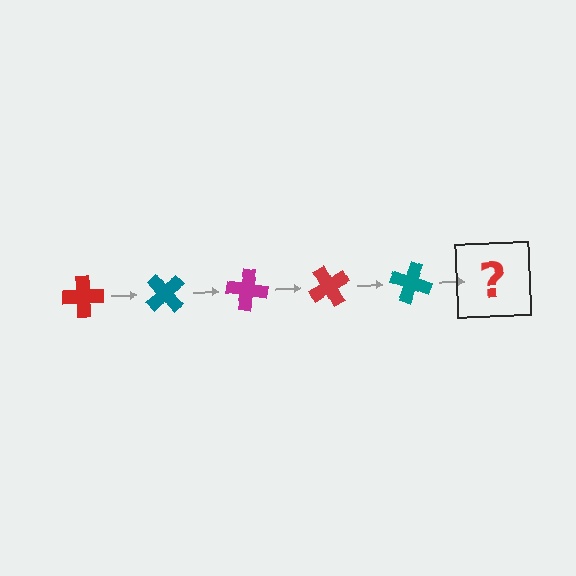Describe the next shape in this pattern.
It should be a magenta cross, rotated 250 degrees from the start.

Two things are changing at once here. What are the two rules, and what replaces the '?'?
The two rules are that it rotates 50 degrees each step and the color cycles through red, teal, and magenta. The '?' should be a magenta cross, rotated 250 degrees from the start.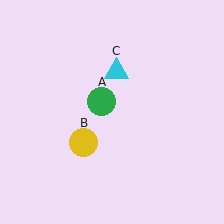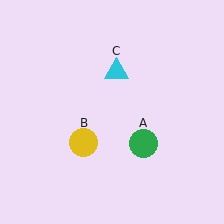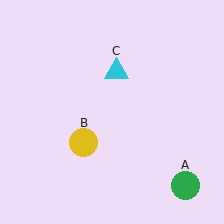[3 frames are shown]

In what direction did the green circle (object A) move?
The green circle (object A) moved down and to the right.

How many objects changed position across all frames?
1 object changed position: green circle (object A).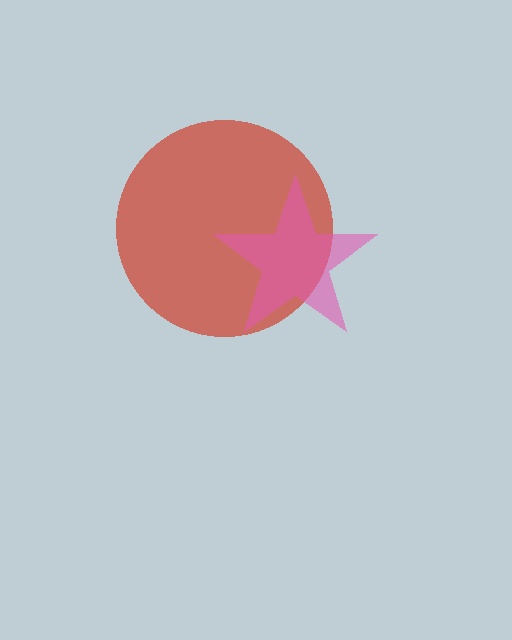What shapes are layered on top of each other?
The layered shapes are: a red circle, a pink star.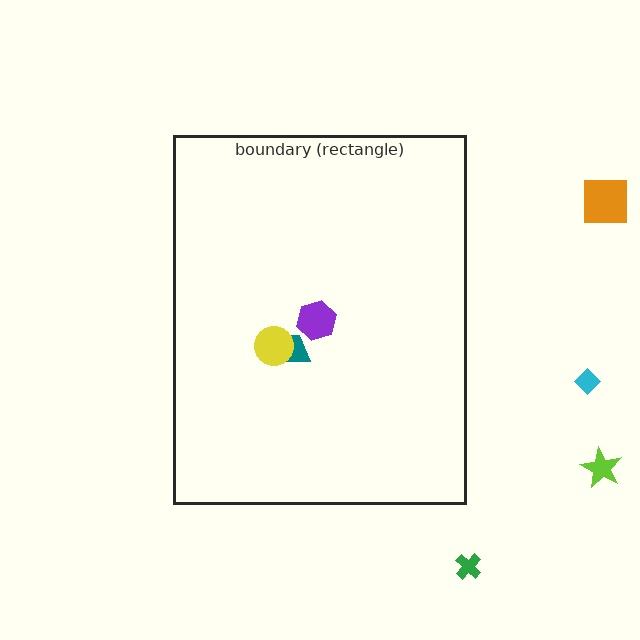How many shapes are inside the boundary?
3 inside, 4 outside.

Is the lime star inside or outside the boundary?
Outside.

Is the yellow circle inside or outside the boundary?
Inside.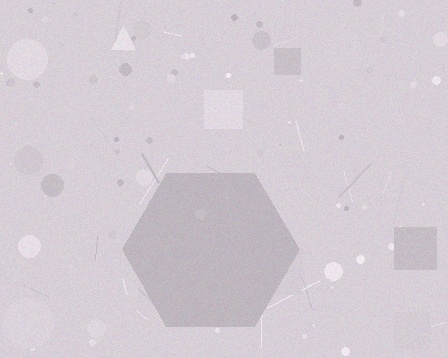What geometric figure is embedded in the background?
A hexagon is embedded in the background.